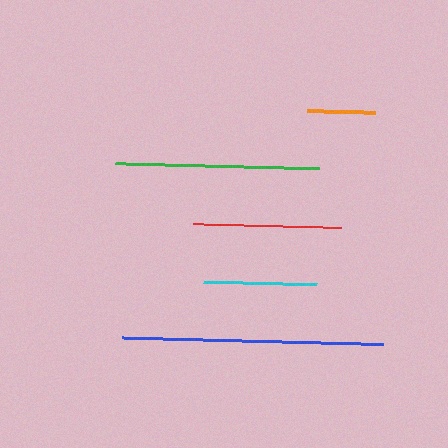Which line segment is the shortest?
The orange line is the shortest at approximately 67 pixels.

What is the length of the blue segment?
The blue segment is approximately 261 pixels long.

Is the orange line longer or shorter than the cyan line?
The cyan line is longer than the orange line.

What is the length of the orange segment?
The orange segment is approximately 67 pixels long.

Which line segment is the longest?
The blue line is the longest at approximately 261 pixels.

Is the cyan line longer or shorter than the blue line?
The blue line is longer than the cyan line.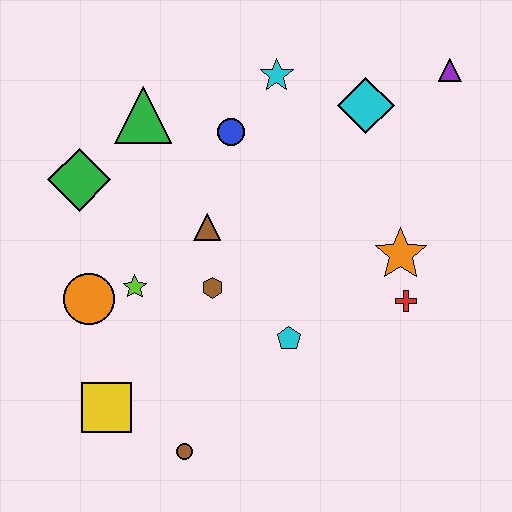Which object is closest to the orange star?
The red cross is closest to the orange star.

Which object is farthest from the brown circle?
The purple triangle is farthest from the brown circle.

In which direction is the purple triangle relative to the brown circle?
The purple triangle is above the brown circle.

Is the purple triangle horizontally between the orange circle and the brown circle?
No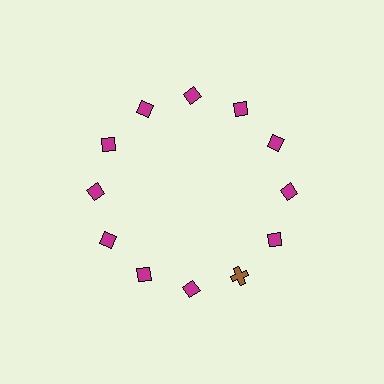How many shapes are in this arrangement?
There are 12 shapes arranged in a ring pattern.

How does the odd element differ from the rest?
It differs in both color (brown instead of magenta) and shape (cross instead of diamond).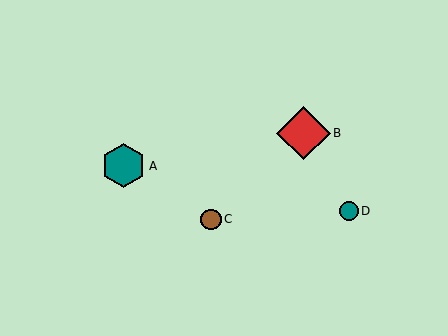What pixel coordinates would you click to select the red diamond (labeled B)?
Click at (303, 133) to select the red diamond B.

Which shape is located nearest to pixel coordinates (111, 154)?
The teal hexagon (labeled A) at (124, 166) is nearest to that location.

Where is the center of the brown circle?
The center of the brown circle is at (211, 219).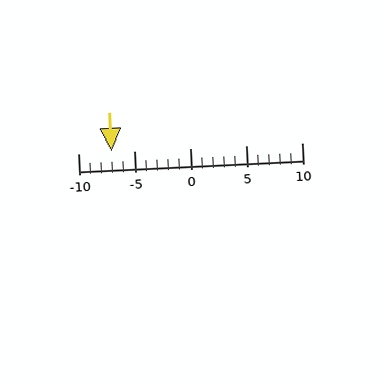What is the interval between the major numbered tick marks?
The major tick marks are spaced 5 units apart.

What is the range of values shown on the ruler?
The ruler shows values from -10 to 10.